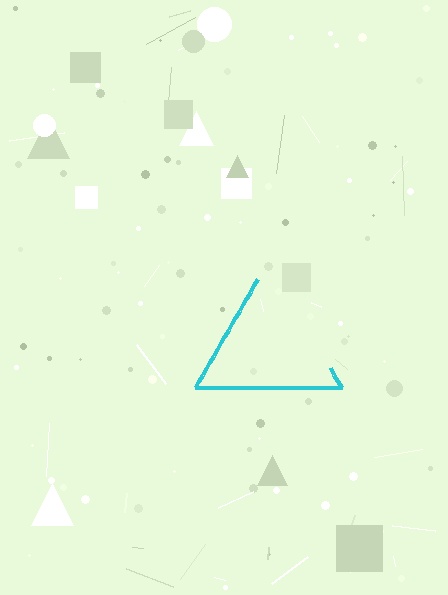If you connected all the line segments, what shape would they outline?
They would outline a triangle.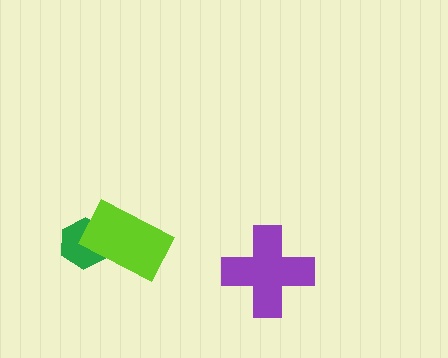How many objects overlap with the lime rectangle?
1 object overlaps with the lime rectangle.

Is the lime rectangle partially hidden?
No, no other shape covers it.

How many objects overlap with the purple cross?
0 objects overlap with the purple cross.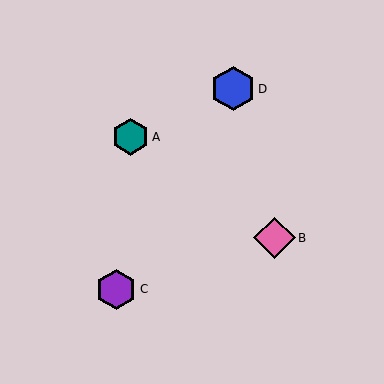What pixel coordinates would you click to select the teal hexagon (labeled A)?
Click at (131, 137) to select the teal hexagon A.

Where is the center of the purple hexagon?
The center of the purple hexagon is at (116, 289).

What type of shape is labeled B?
Shape B is a pink diamond.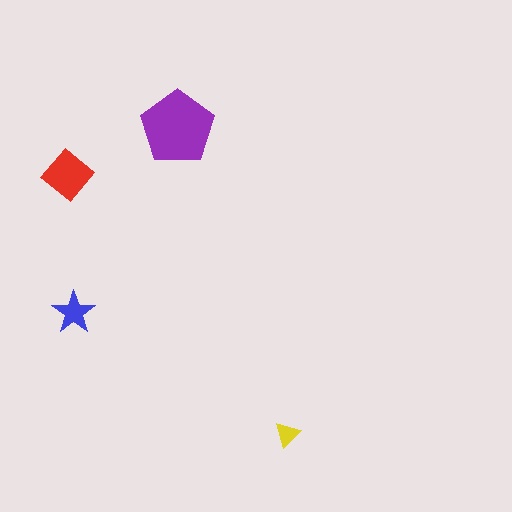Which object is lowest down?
The yellow triangle is bottommost.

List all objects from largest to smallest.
The purple pentagon, the red diamond, the blue star, the yellow triangle.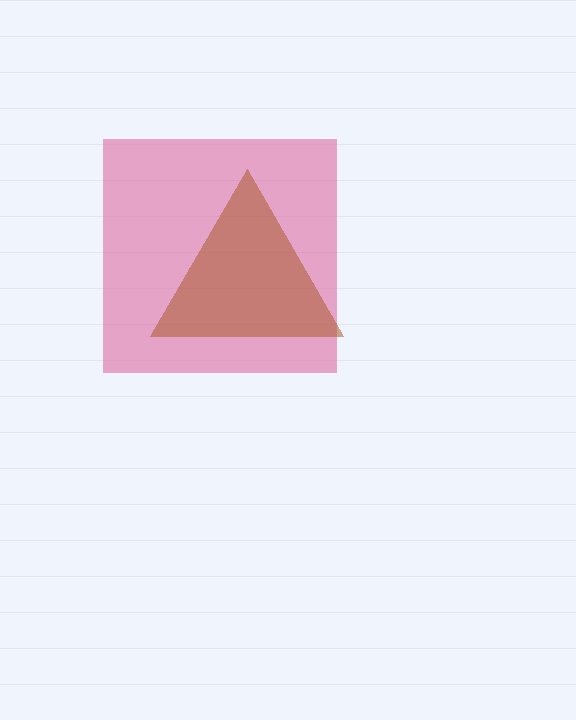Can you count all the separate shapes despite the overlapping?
Yes, there are 2 separate shapes.